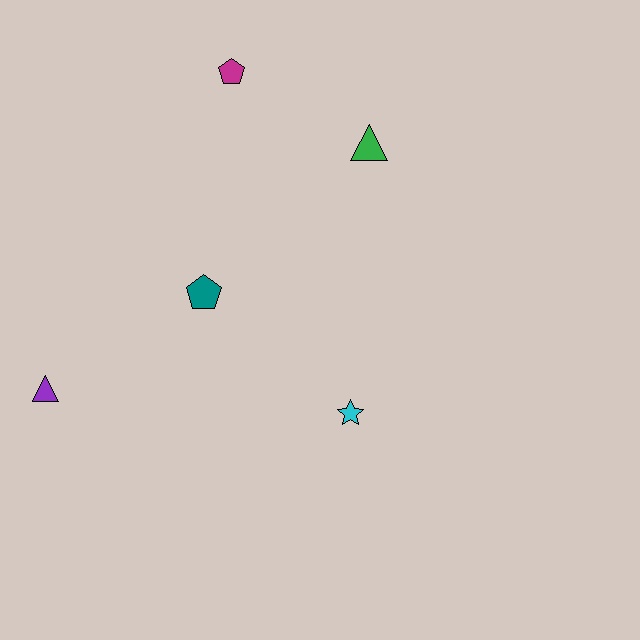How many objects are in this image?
There are 5 objects.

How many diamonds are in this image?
There are no diamonds.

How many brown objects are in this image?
There are no brown objects.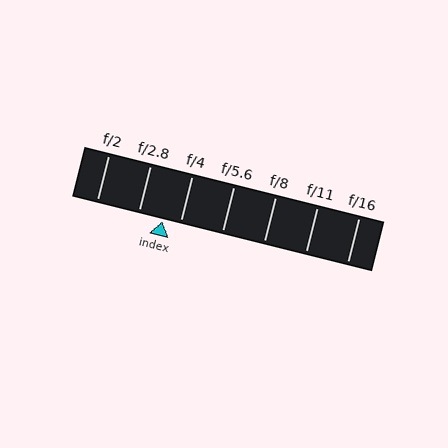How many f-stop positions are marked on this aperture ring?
There are 7 f-stop positions marked.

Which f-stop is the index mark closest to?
The index mark is closest to f/4.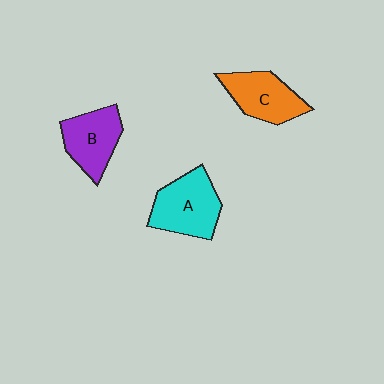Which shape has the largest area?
Shape A (cyan).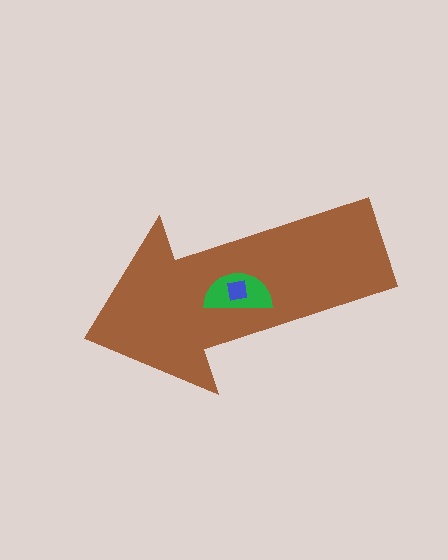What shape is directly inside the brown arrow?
The green semicircle.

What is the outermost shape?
The brown arrow.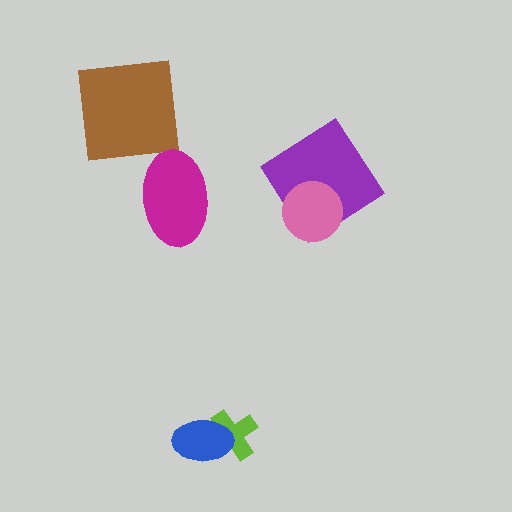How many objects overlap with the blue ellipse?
1 object overlaps with the blue ellipse.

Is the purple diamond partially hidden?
Yes, it is partially covered by another shape.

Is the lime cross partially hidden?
Yes, it is partially covered by another shape.